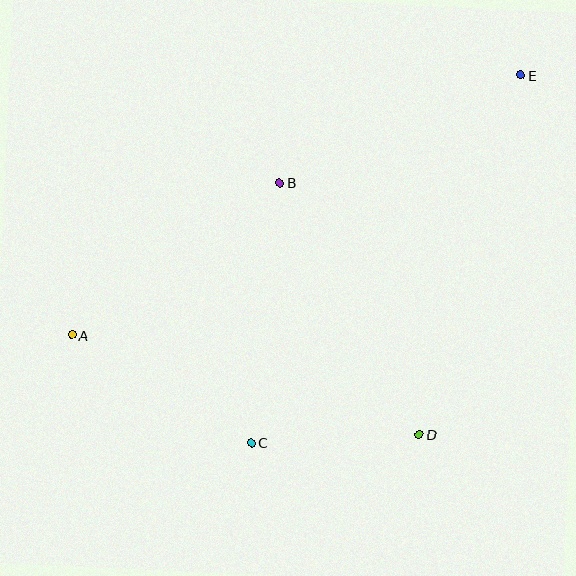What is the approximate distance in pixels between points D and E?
The distance between D and E is approximately 373 pixels.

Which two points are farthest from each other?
Points A and E are farthest from each other.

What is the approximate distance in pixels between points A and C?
The distance between A and C is approximately 209 pixels.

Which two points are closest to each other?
Points C and D are closest to each other.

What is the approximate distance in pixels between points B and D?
The distance between B and D is approximately 288 pixels.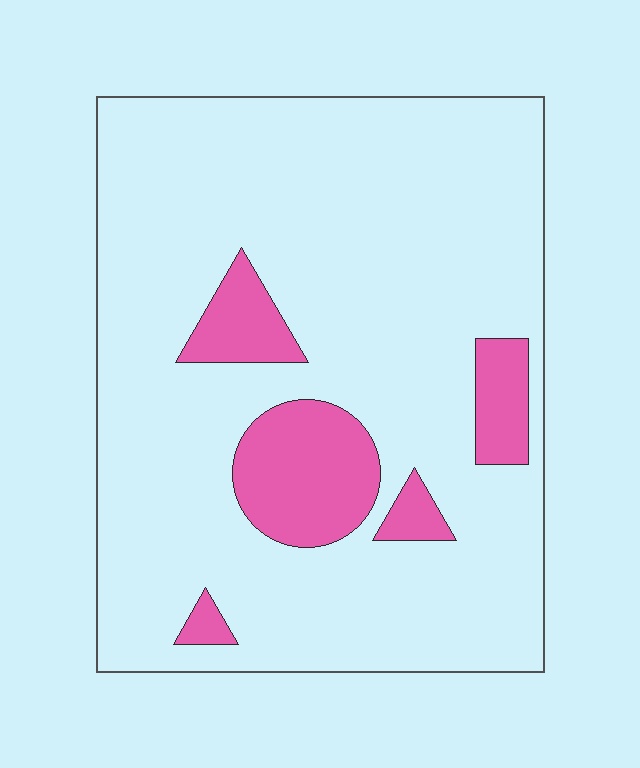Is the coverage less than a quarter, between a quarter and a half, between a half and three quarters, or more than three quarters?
Less than a quarter.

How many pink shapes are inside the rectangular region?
5.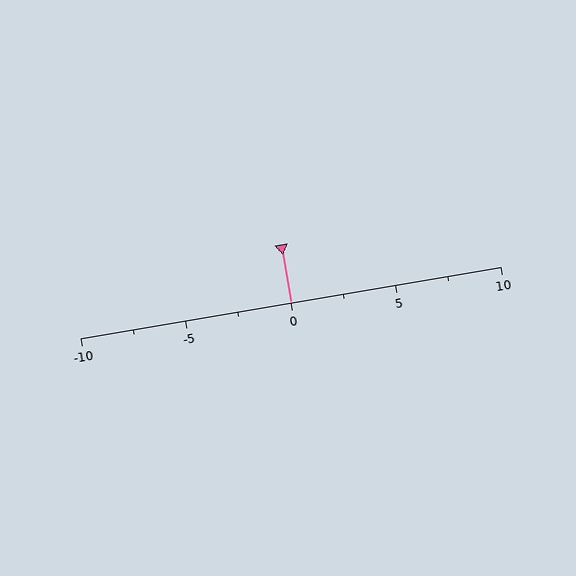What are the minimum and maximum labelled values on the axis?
The axis runs from -10 to 10.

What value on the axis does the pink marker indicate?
The marker indicates approximately 0.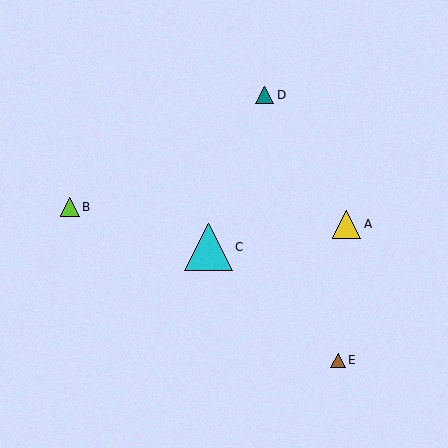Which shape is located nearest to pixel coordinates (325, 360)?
The brown triangle (labeled E) at (338, 360) is nearest to that location.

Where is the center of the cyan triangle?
The center of the cyan triangle is at (208, 247).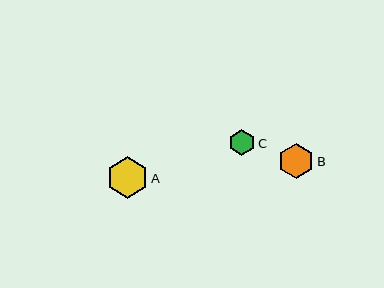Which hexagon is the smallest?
Hexagon C is the smallest with a size of approximately 26 pixels.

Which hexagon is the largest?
Hexagon A is the largest with a size of approximately 41 pixels.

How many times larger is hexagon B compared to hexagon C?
Hexagon B is approximately 1.4 times the size of hexagon C.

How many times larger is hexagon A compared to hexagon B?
Hexagon A is approximately 1.2 times the size of hexagon B.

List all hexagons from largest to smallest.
From largest to smallest: A, B, C.